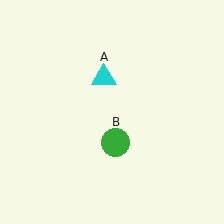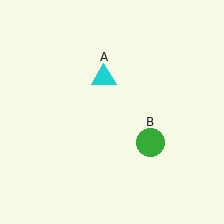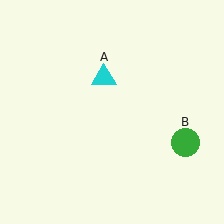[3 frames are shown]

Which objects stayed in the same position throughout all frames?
Cyan triangle (object A) remained stationary.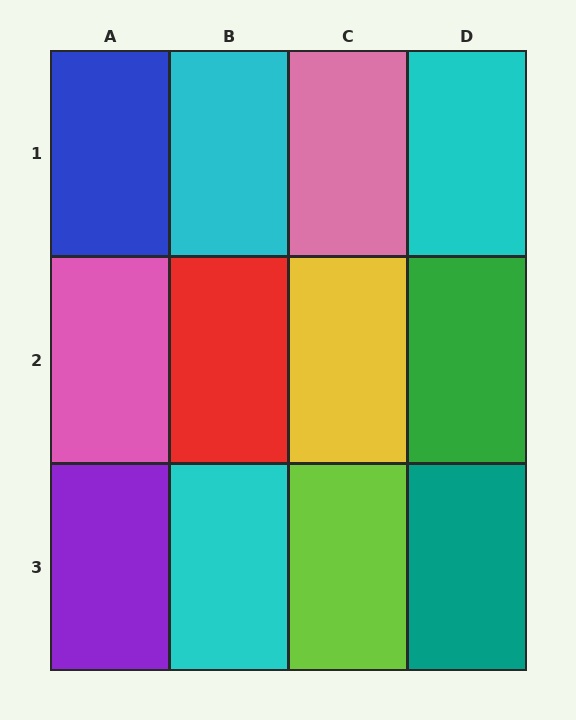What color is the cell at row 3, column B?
Cyan.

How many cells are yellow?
1 cell is yellow.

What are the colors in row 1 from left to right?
Blue, cyan, pink, cyan.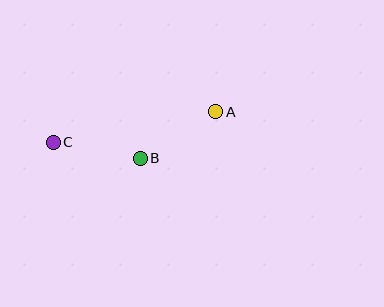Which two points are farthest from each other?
Points A and C are farthest from each other.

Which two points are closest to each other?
Points B and C are closest to each other.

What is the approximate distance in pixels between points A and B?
The distance between A and B is approximately 89 pixels.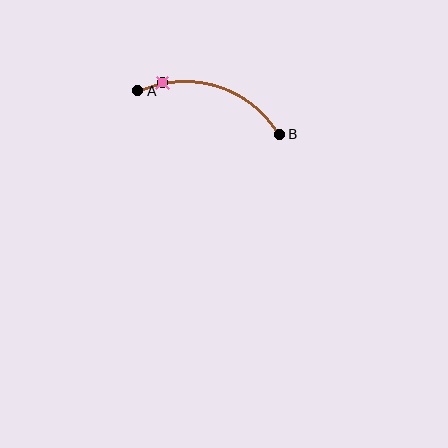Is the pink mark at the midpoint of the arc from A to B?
No. The pink mark lies on the arc but is closer to endpoint A. The arc midpoint would be at the point on the curve equidistant along the arc from both A and B.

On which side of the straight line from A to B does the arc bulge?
The arc bulges above the straight line connecting A and B.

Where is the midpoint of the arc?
The arc midpoint is the point on the curve farthest from the straight line joining A and B. It sits above that line.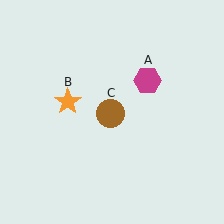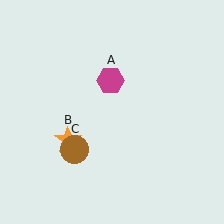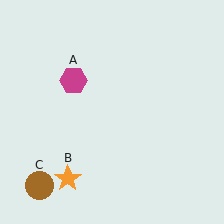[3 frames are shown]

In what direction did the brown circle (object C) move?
The brown circle (object C) moved down and to the left.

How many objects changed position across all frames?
3 objects changed position: magenta hexagon (object A), orange star (object B), brown circle (object C).